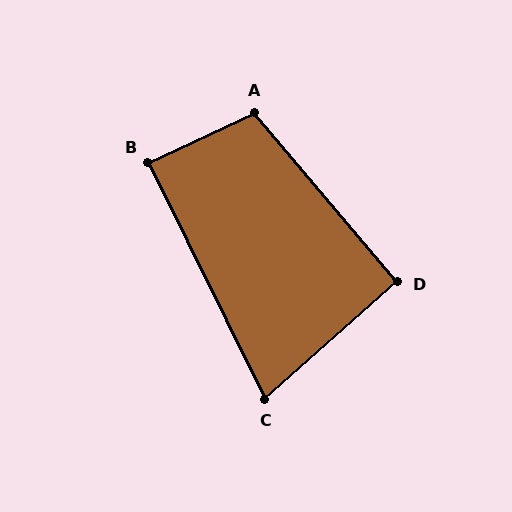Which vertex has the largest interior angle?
A, at approximately 105 degrees.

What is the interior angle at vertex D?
Approximately 91 degrees (approximately right).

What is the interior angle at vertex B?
Approximately 89 degrees (approximately right).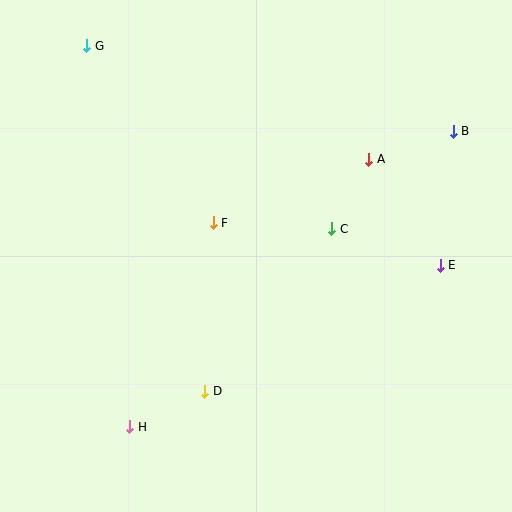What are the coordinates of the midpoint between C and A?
The midpoint between C and A is at (350, 194).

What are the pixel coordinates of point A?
Point A is at (369, 159).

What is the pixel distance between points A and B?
The distance between A and B is 89 pixels.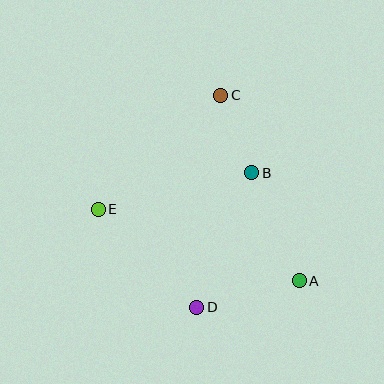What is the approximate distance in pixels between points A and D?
The distance between A and D is approximately 106 pixels.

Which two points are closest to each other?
Points B and C are closest to each other.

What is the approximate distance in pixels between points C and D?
The distance between C and D is approximately 213 pixels.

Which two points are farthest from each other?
Points A and E are farthest from each other.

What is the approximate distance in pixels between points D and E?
The distance between D and E is approximately 139 pixels.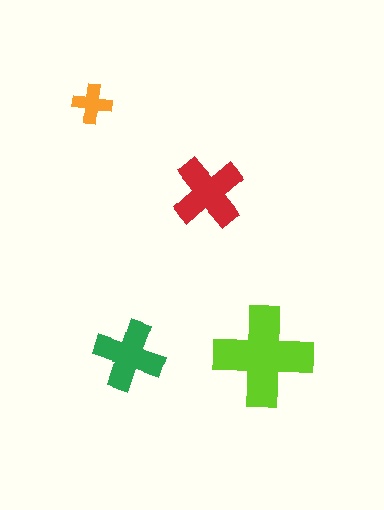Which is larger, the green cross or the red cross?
The red one.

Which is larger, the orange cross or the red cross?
The red one.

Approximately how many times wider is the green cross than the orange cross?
About 2 times wider.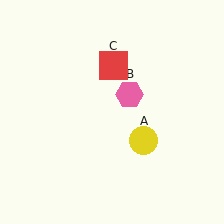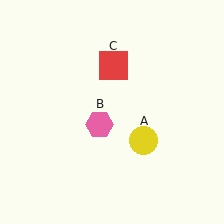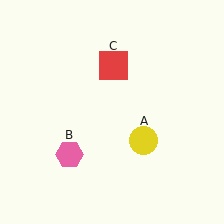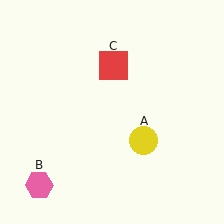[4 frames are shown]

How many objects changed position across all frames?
1 object changed position: pink hexagon (object B).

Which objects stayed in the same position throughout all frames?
Yellow circle (object A) and red square (object C) remained stationary.